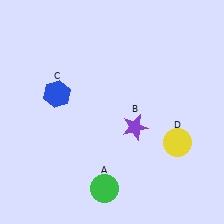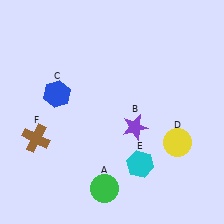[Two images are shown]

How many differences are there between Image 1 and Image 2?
There are 2 differences between the two images.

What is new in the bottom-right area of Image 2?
A cyan hexagon (E) was added in the bottom-right area of Image 2.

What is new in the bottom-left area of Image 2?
A brown cross (F) was added in the bottom-left area of Image 2.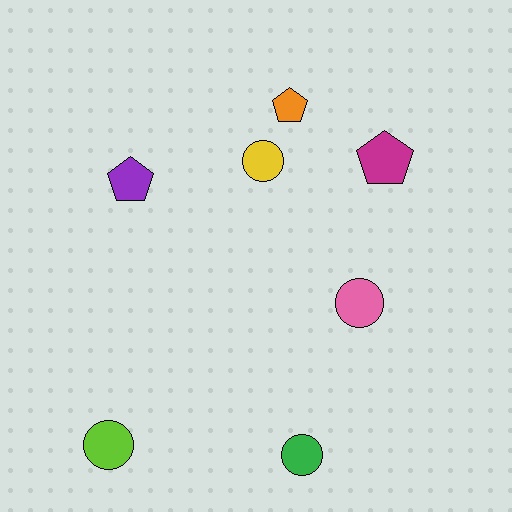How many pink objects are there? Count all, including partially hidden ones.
There is 1 pink object.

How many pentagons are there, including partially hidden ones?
There are 3 pentagons.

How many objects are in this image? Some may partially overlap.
There are 7 objects.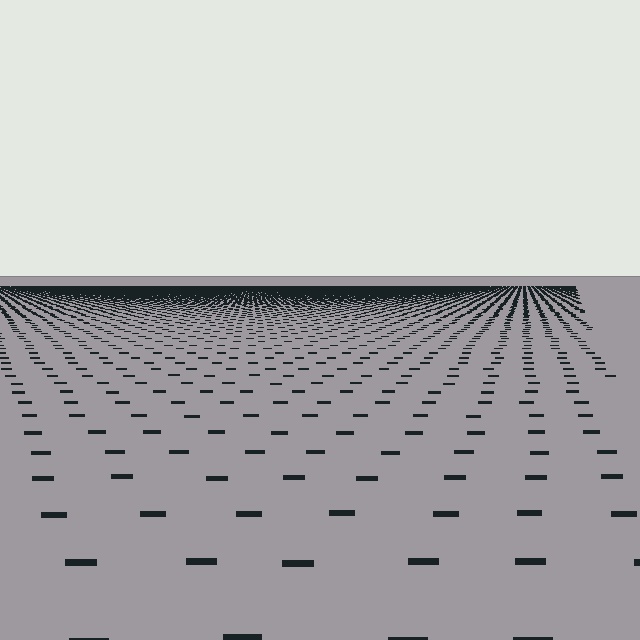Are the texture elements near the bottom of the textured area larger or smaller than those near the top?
Larger. Near the bottom, elements are closer to the viewer and appear at a bigger on-screen size.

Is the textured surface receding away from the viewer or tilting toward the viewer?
The surface is receding away from the viewer. Texture elements get smaller and denser toward the top.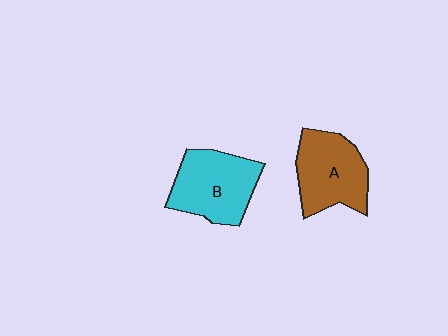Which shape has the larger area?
Shape B (cyan).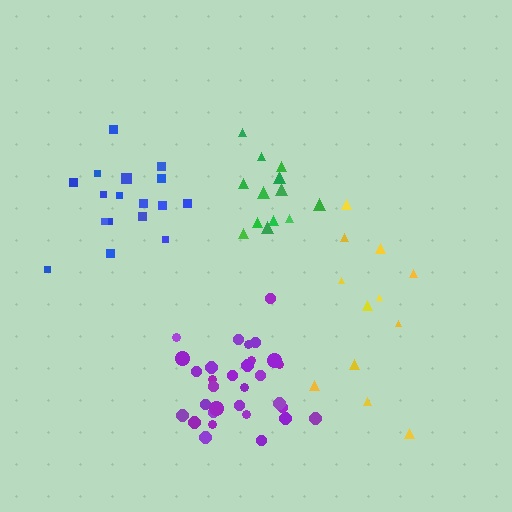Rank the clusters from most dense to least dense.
purple, blue, green, yellow.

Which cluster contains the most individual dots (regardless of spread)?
Purple (31).